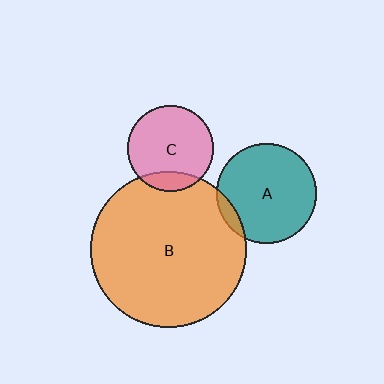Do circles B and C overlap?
Yes.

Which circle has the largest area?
Circle B (orange).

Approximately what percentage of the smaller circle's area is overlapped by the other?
Approximately 15%.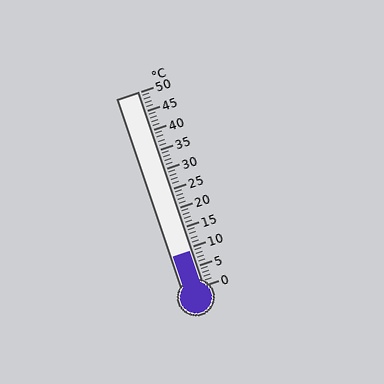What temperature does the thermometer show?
The thermometer shows approximately 9°C.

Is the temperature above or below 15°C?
The temperature is below 15°C.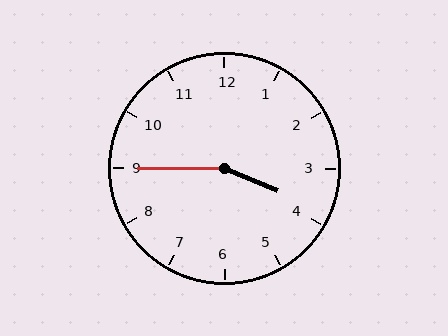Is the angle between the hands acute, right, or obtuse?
It is obtuse.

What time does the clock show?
3:45.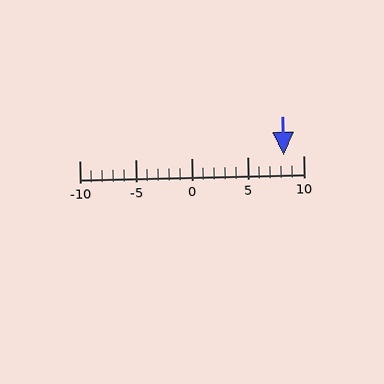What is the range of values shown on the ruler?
The ruler shows values from -10 to 10.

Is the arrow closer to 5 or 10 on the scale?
The arrow is closer to 10.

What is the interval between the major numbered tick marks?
The major tick marks are spaced 5 units apart.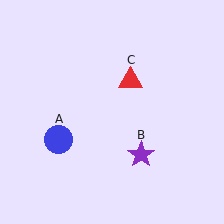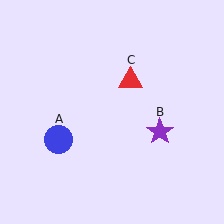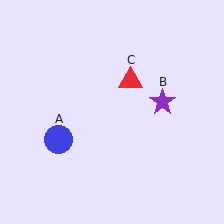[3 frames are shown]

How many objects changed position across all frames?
1 object changed position: purple star (object B).